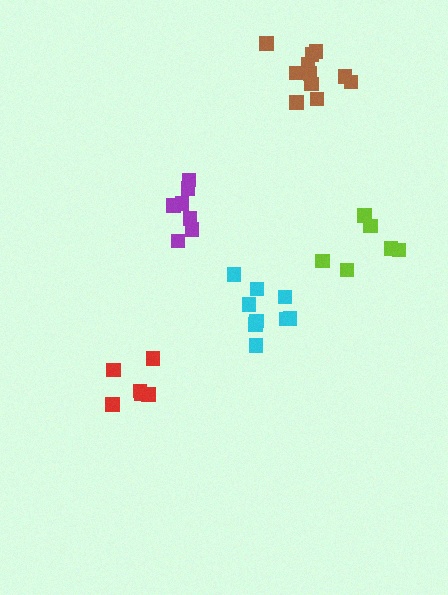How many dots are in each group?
Group 1: 6 dots, Group 2: 11 dots, Group 3: 7 dots, Group 4: 6 dots, Group 5: 9 dots (39 total).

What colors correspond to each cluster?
The clusters are colored: lime, brown, purple, red, cyan.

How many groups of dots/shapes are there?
There are 5 groups.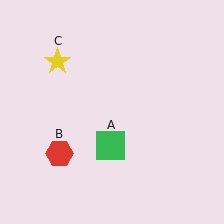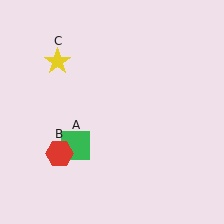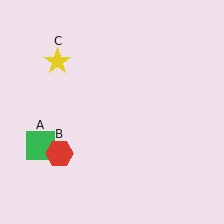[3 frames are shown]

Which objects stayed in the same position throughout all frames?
Red hexagon (object B) and yellow star (object C) remained stationary.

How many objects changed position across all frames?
1 object changed position: green square (object A).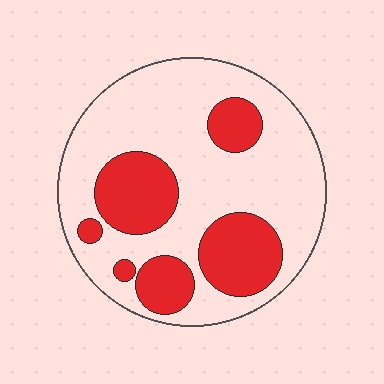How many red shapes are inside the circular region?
6.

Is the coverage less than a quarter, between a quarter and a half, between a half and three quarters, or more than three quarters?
Between a quarter and a half.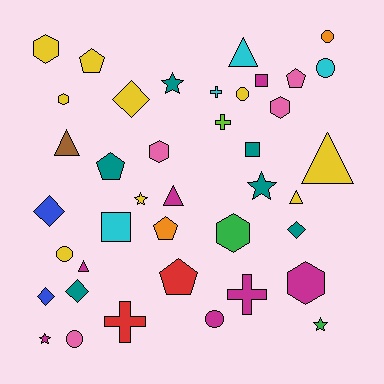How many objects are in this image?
There are 40 objects.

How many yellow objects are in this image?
There are 9 yellow objects.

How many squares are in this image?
There are 3 squares.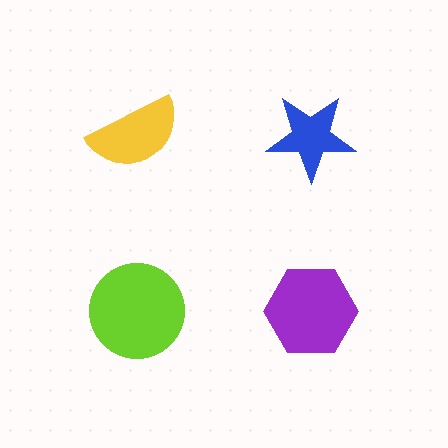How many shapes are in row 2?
2 shapes.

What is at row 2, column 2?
A purple hexagon.